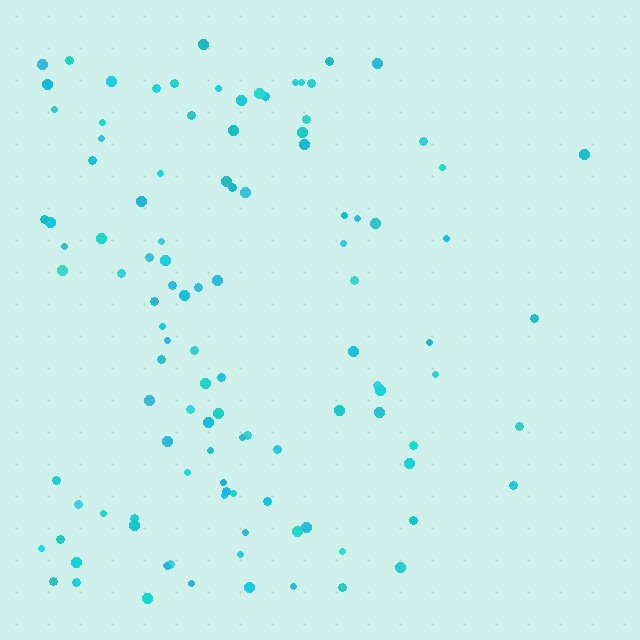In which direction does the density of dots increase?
From right to left, with the left side densest.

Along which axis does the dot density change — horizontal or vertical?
Horizontal.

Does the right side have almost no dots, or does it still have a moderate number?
Still a moderate number, just noticeably fewer than the left.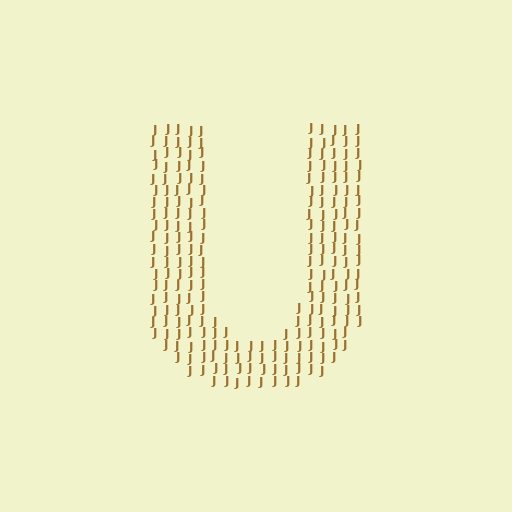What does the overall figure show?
The overall figure shows the letter U.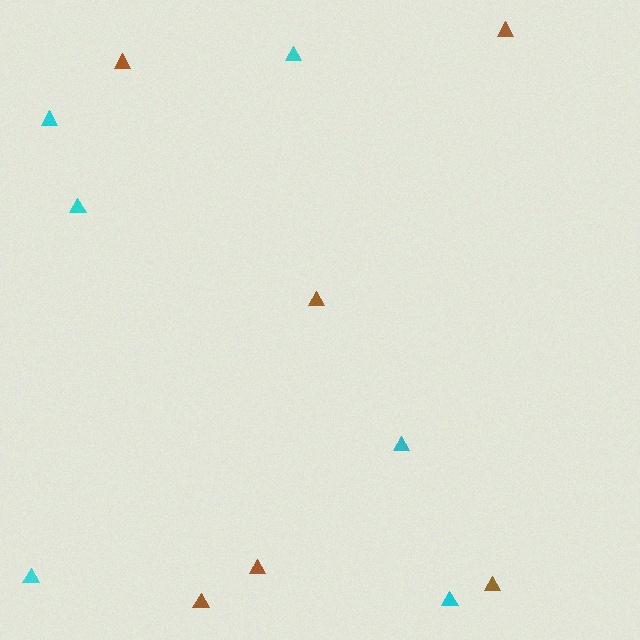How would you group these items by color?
There are 2 groups: one group of cyan triangles (6) and one group of brown triangles (6).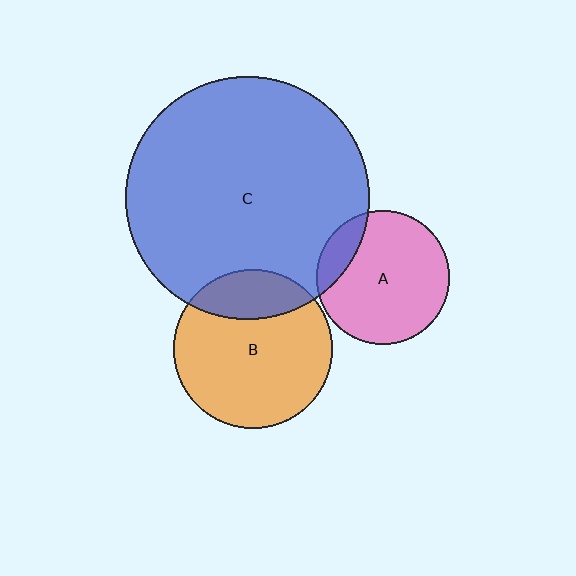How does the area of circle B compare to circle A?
Approximately 1.4 times.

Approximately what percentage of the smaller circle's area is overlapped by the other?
Approximately 15%.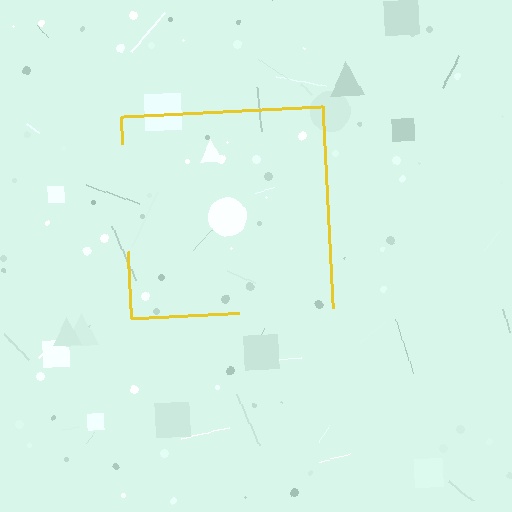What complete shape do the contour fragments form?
The contour fragments form a square.